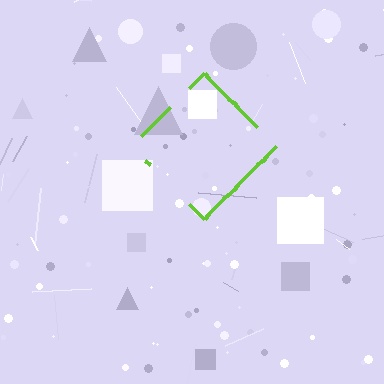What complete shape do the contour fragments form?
The contour fragments form a diamond.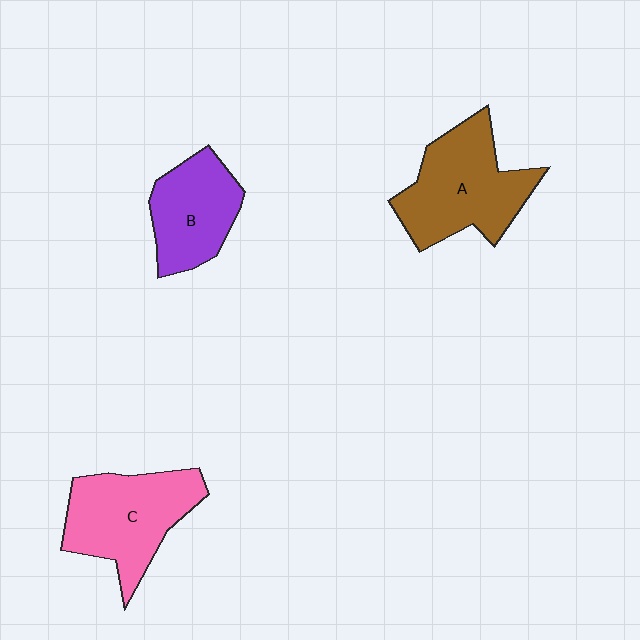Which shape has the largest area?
Shape A (brown).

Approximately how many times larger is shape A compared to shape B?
Approximately 1.4 times.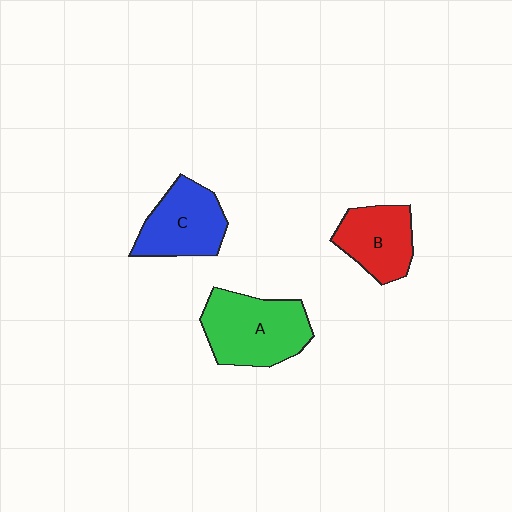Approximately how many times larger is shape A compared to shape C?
Approximately 1.3 times.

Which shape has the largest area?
Shape A (green).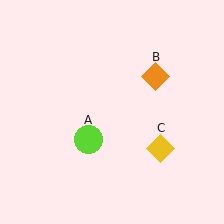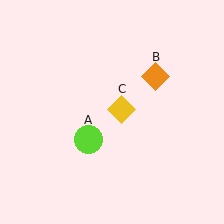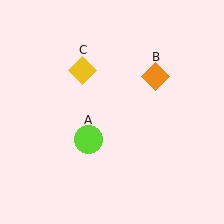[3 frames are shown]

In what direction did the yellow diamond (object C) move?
The yellow diamond (object C) moved up and to the left.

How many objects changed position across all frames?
1 object changed position: yellow diamond (object C).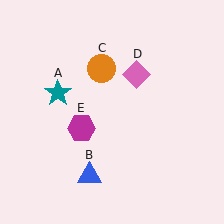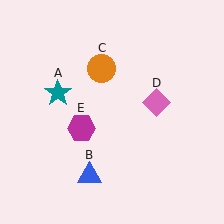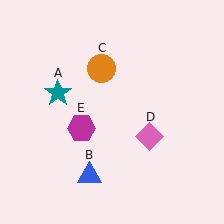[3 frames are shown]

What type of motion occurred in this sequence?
The pink diamond (object D) rotated clockwise around the center of the scene.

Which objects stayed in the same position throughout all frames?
Teal star (object A) and blue triangle (object B) and orange circle (object C) and magenta hexagon (object E) remained stationary.